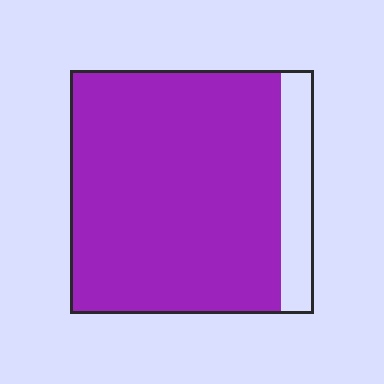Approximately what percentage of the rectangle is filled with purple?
Approximately 85%.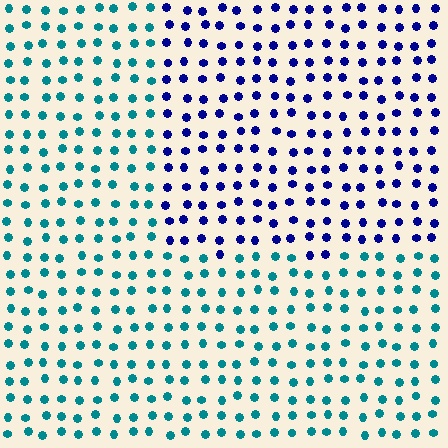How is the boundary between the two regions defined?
The boundary is defined purely by a slight shift in hue (about 56 degrees). Spacing, size, and orientation are identical on both sides.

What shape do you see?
I see a rectangle.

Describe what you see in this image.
The image is filled with small teal elements in a uniform arrangement. A rectangle-shaped region is visible where the elements are tinted to a slightly different hue, forming a subtle color boundary.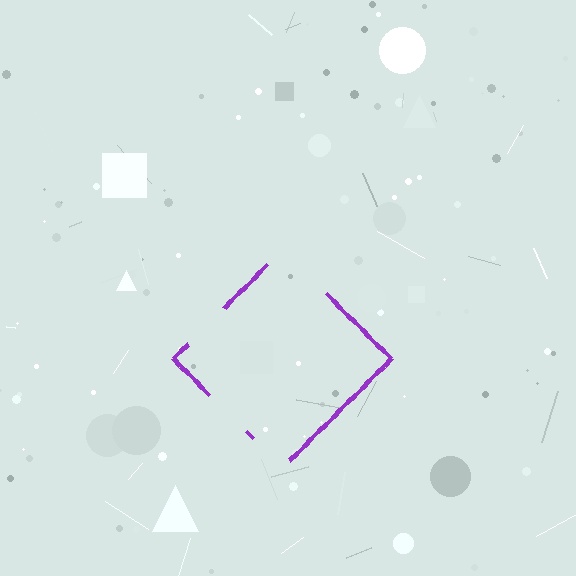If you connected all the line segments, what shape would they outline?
They would outline a diamond.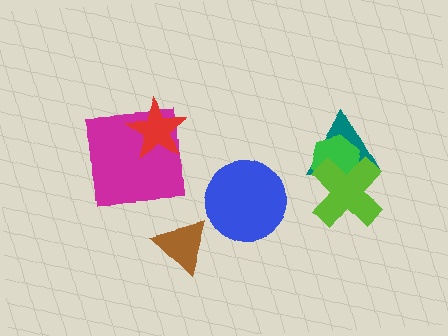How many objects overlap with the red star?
1 object overlaps with the red star.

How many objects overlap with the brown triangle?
0 objects overlap with the brown triangle.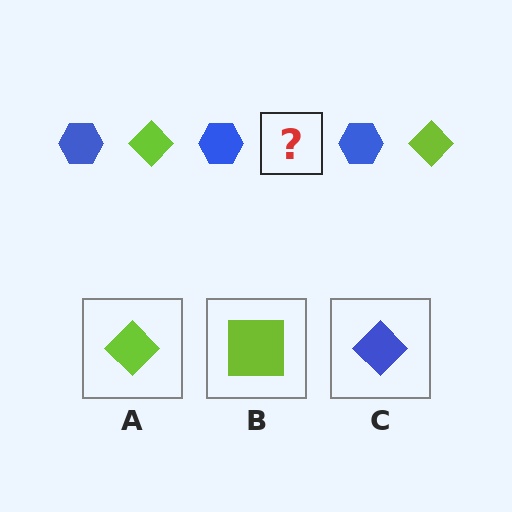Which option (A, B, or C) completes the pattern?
A.